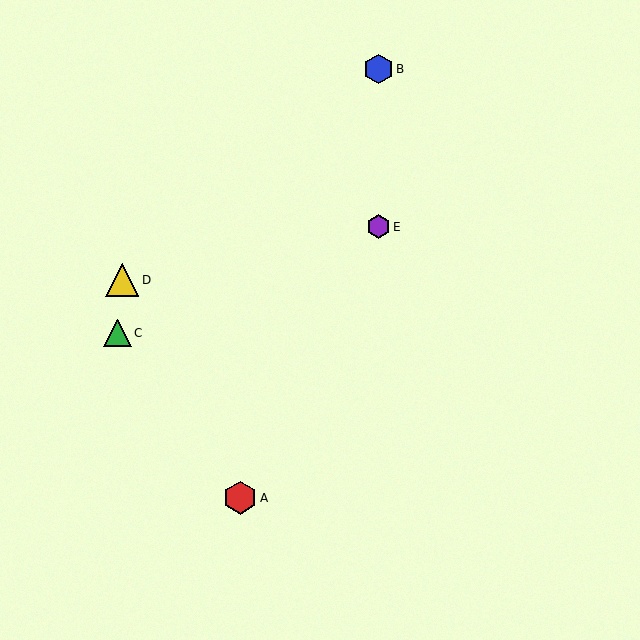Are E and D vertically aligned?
No, E is at x≈378 and D is at x≈122.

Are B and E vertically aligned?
Yes, both are at x≈378.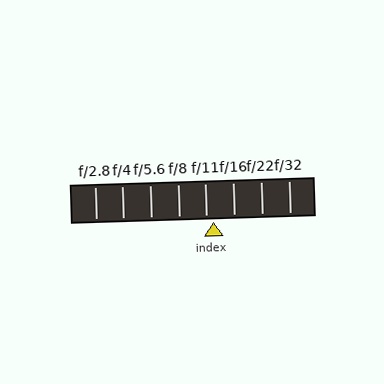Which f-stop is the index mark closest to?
The index mark is closest to f/11.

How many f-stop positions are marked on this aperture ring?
There are 8 f-stop positions marked.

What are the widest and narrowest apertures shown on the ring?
The widest aperture shown is f/2.8 and the narrowest is f/32.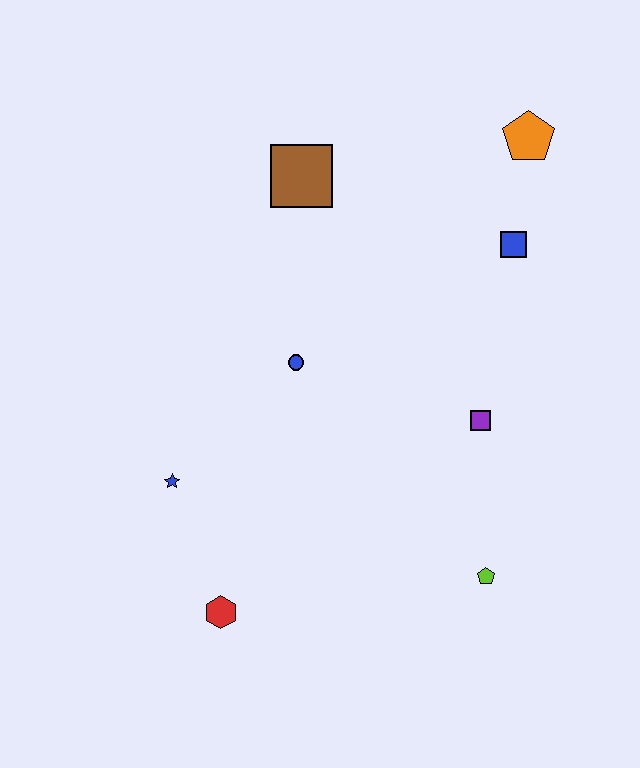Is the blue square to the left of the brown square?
No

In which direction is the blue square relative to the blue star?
The blue square is to the right of the blue star.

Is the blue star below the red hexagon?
No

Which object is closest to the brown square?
The blue circle is closest to the brown square.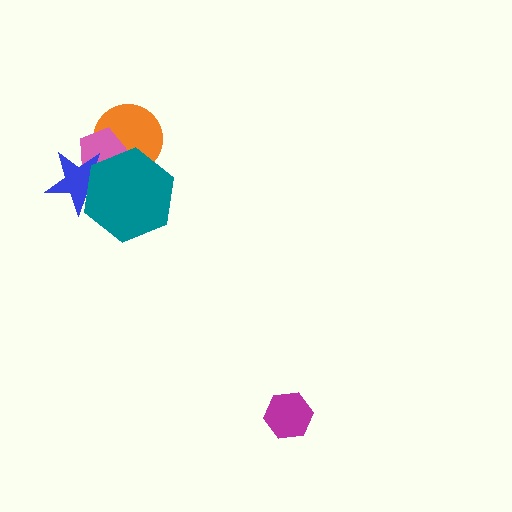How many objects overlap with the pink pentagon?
3 objects overlap with the pink pentagon.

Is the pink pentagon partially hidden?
Yes, it is partially covered by another shape.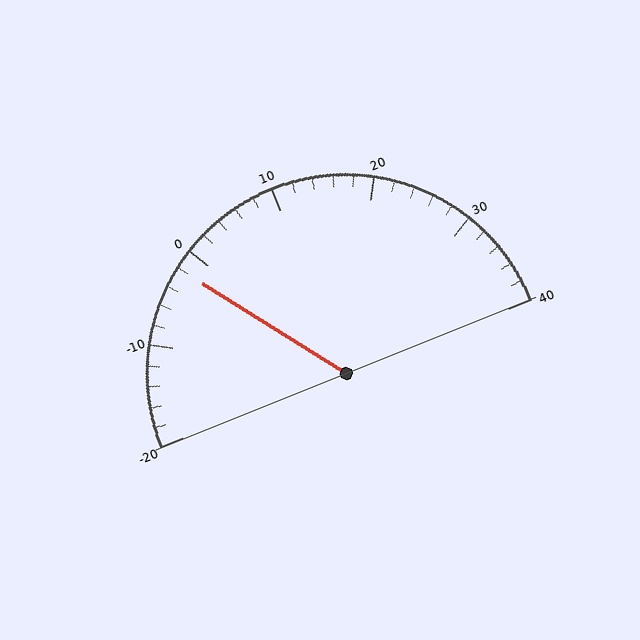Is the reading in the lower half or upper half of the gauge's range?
The reading is in the lower half of the range (-20 to 40).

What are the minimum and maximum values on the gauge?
The gauge ranges from -20 to 40.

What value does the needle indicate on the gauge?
The needle indicates approximately -2.